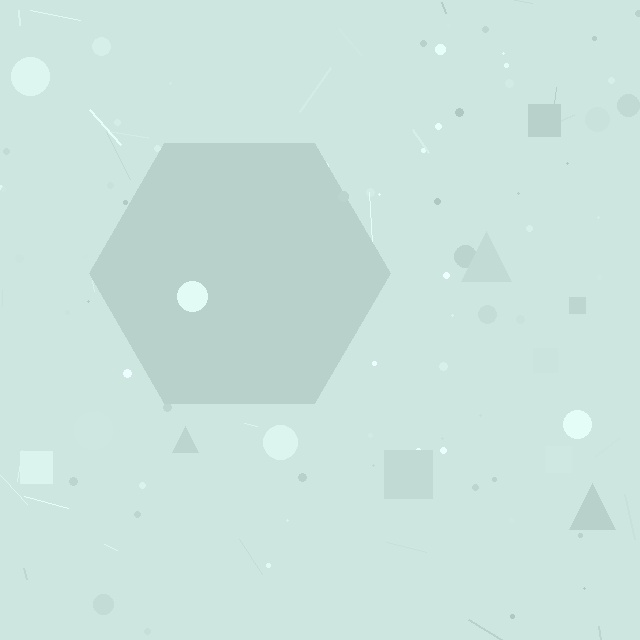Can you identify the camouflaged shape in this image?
The camouflaged shape is a hexagon.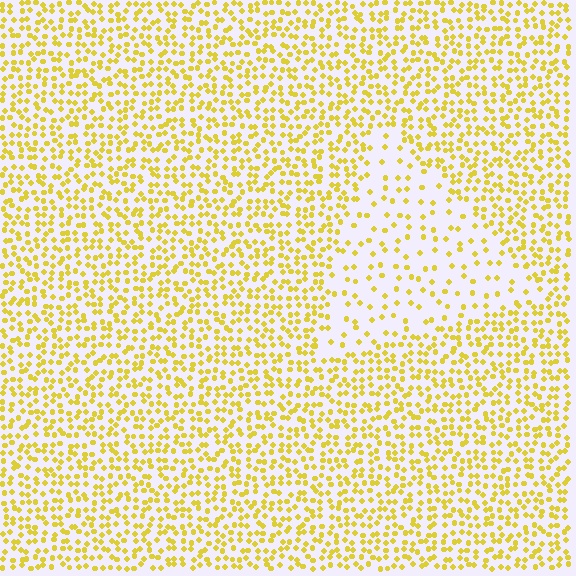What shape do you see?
I see a triangle.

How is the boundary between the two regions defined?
The boundary is defined by a change in element density (approximately 2.5x ratio). All elements are the same color, size, and shape.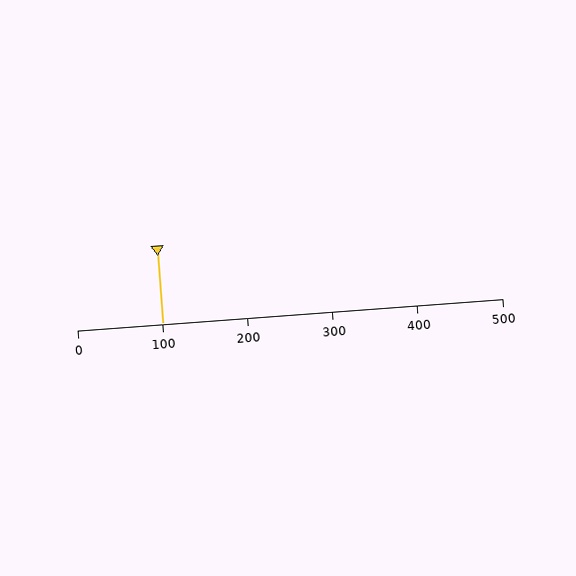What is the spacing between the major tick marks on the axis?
The major ticks are spaced 100 apart.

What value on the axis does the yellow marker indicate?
The marker indicates approximately 100.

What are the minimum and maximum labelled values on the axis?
The axis runs from 0 to 500.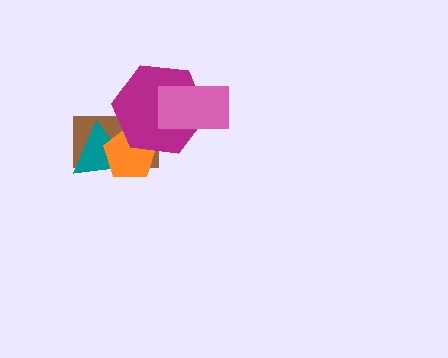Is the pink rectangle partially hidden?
No, no other shape covers it.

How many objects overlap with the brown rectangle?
3 objects overlap with the brown rectangle.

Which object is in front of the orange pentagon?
The magenta hexagon is in front of the orange pentagon.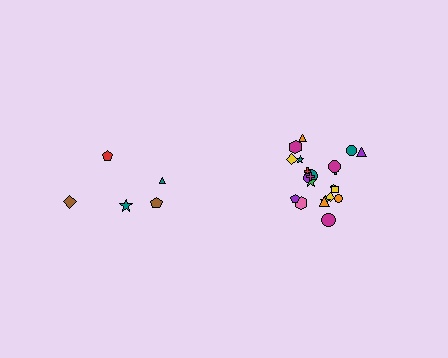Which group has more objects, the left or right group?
The right group.